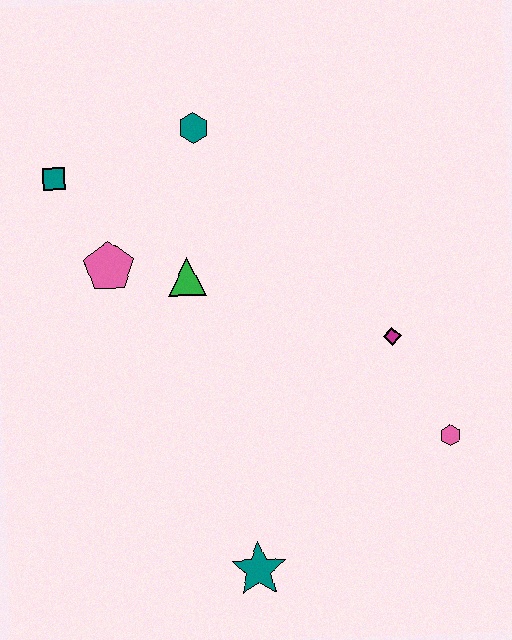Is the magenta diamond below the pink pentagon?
Yes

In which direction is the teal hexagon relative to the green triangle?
The teal hexagon is above the green triangle.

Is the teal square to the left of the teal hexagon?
Yes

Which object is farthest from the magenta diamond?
The teal square is farthest from the magenta diamond.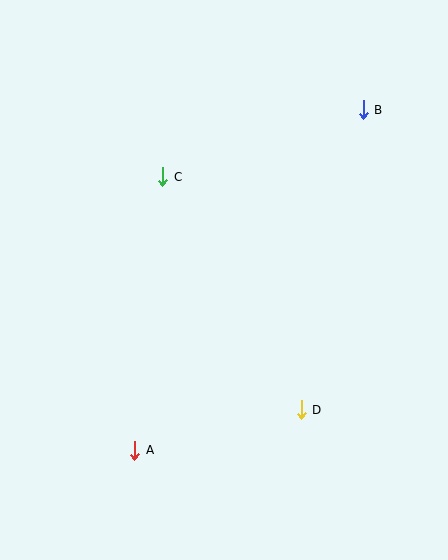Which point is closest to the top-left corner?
Point C is closest to the top-left corner.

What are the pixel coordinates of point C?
Point C is at (163, 177).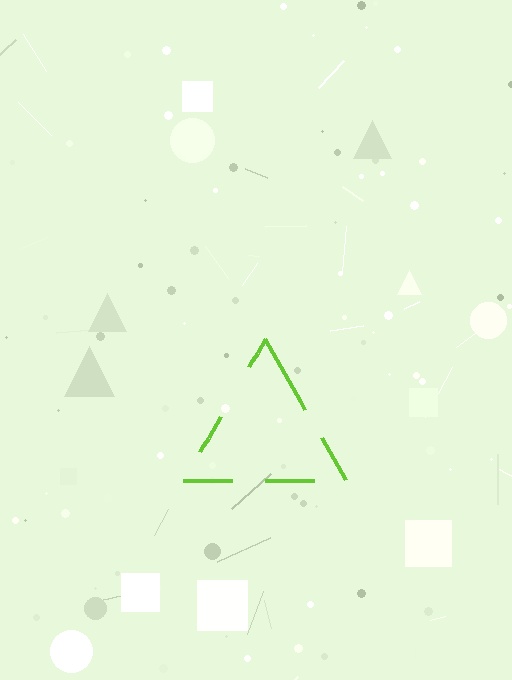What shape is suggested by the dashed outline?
The dashed outline suggests a triangle.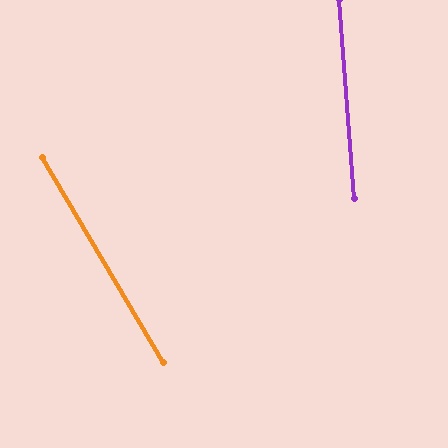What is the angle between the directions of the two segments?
Approximately 26 degrees.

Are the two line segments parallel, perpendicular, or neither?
Neither parallel nor perpendicular — they differ by about 26°.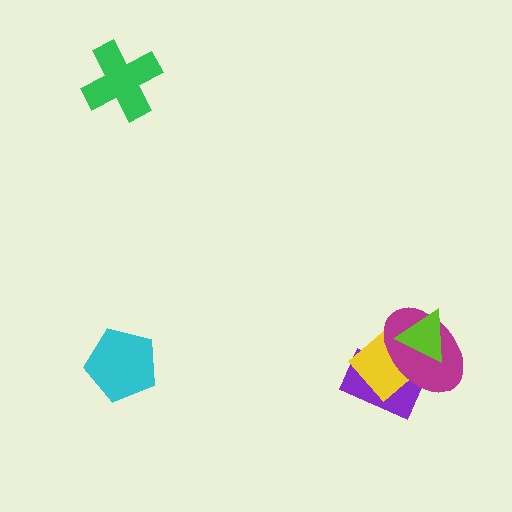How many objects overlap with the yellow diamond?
3 objects overlap with the yellow diamond.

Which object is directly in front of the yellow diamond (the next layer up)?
The magenta ellipse is directly in front of the yellow diamond.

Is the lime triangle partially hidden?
No, no other shape covers it.